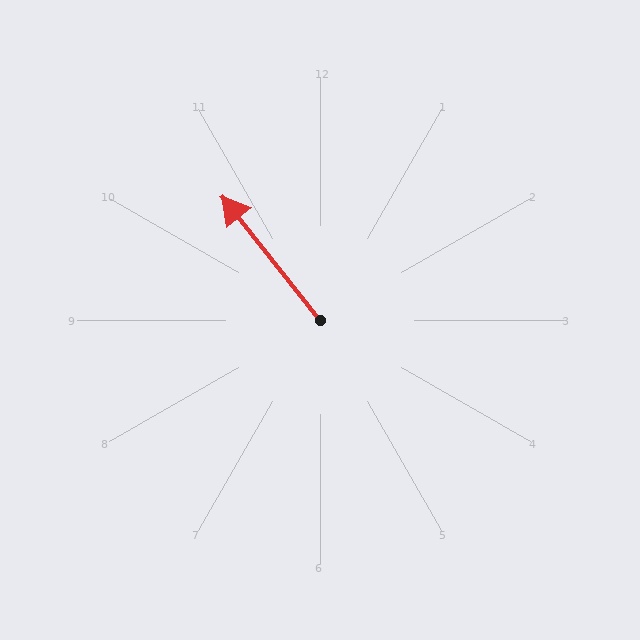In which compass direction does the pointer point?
Northwest.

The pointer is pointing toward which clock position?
Roughly 11 o'clock.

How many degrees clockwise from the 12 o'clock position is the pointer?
Approximately 322 degrees.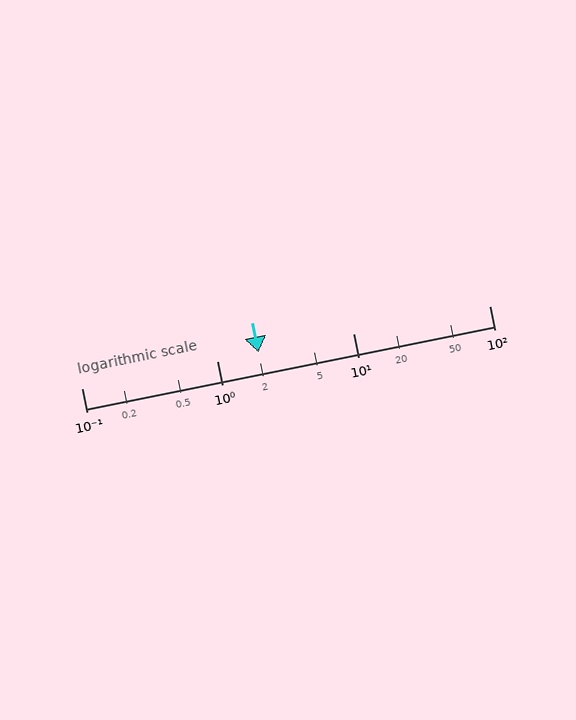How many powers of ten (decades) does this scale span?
The scale spans 3 decades, from 0.1 to 100.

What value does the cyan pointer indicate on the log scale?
The pointer indicates approximately 2.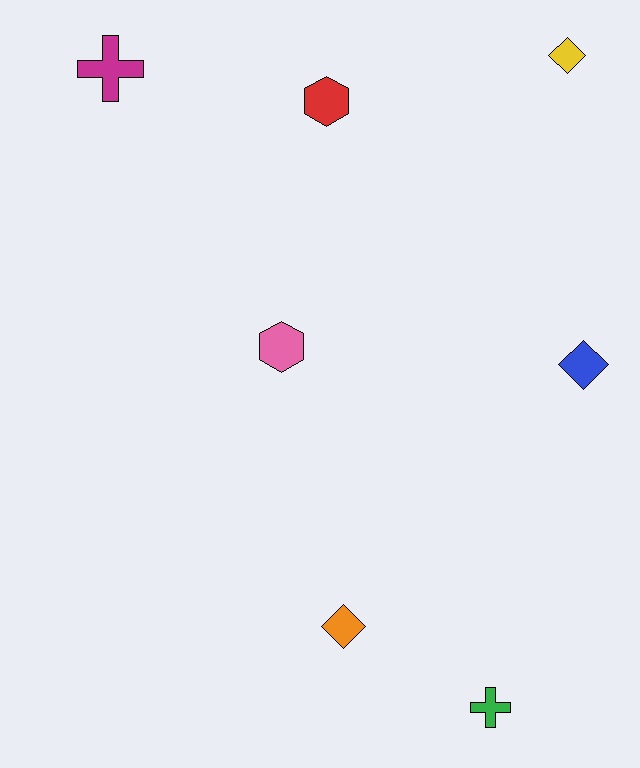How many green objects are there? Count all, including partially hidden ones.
There is 1 green object.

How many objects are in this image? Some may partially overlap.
There are 7 objects.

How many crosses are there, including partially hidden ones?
There are 2 crosses.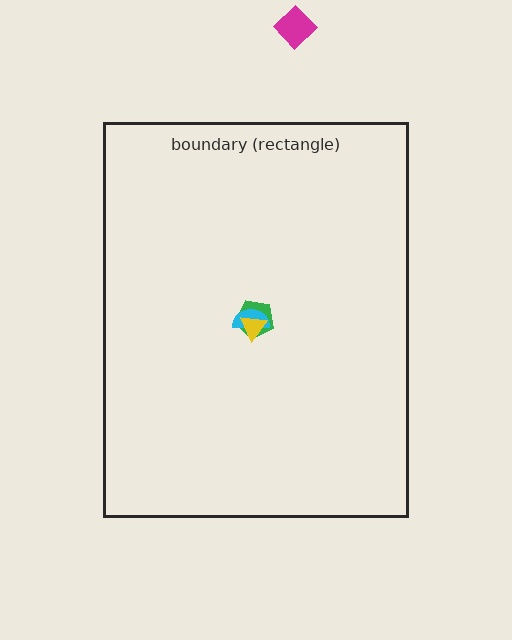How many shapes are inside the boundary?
3 inside, 1 outside.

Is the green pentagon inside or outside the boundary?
Inside.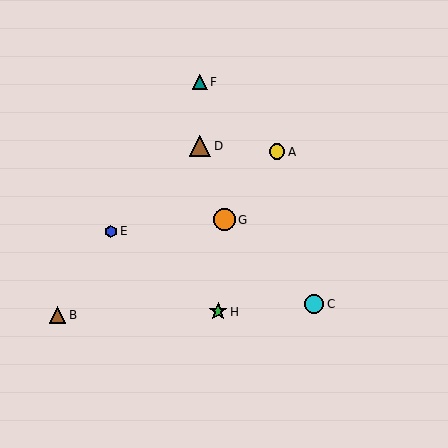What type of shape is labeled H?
Shape H is a green star.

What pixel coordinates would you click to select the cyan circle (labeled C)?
Click at (314, 304) to select the cyan circle C.